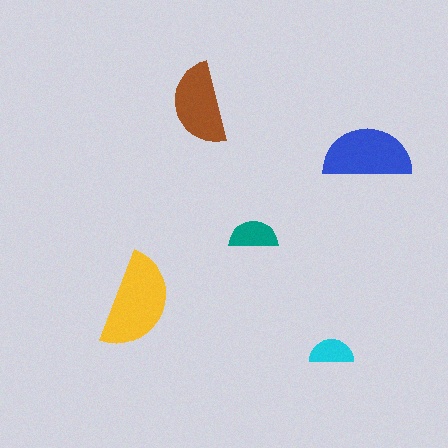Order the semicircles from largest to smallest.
the yellow one, the blue one, the brown one, the teal one, the cyan one.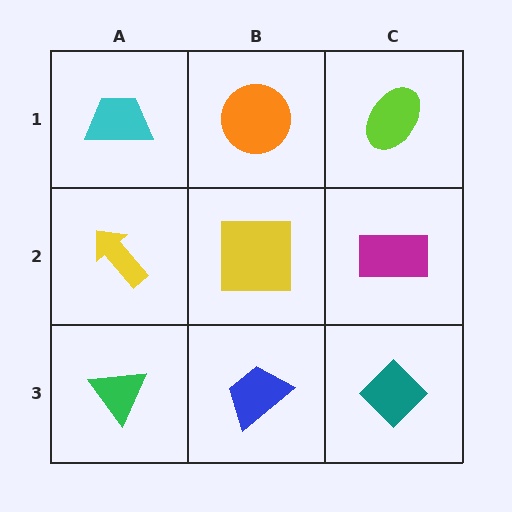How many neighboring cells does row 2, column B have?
4.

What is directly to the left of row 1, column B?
A cyan trapezoid.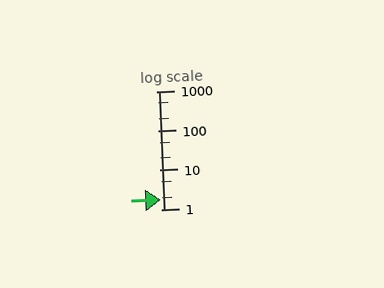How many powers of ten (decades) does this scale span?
The scale spans 3 decades, from 1 to 1000.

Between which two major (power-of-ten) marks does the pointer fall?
The pointer is between 1 and 10.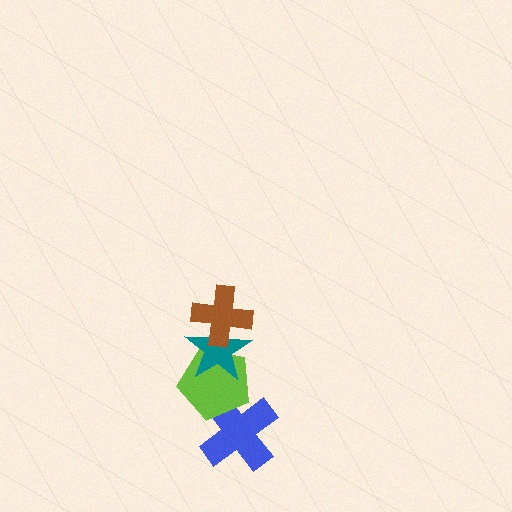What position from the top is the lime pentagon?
The lime pentagon is 3rd from the top.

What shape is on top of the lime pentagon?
The teal star is on top of the lime pentagon.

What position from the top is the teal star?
The teal star is 2nd from the top.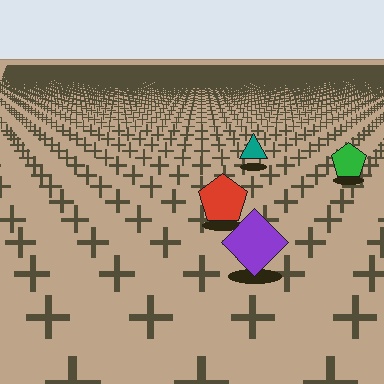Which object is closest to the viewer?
The purple diamond is closest. The texture marks near it are larger and more spread out.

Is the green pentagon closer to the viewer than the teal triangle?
Yes. The green pentagon is closer — you can tell from the texture gradient: the ground texture is coarser near it.